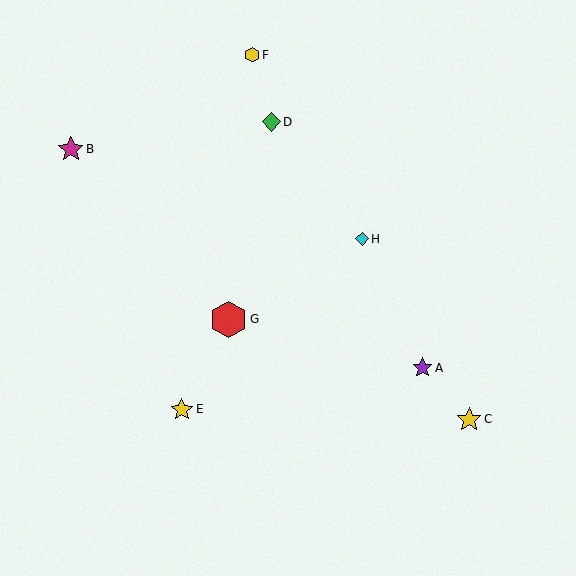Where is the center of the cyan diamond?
The center of the cyan diamond is at (362, 239).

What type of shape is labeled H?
Shape H is a cyan diamond.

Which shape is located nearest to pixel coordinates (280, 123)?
The green diamond (labeled D) at (271, 122) is nearest to that location.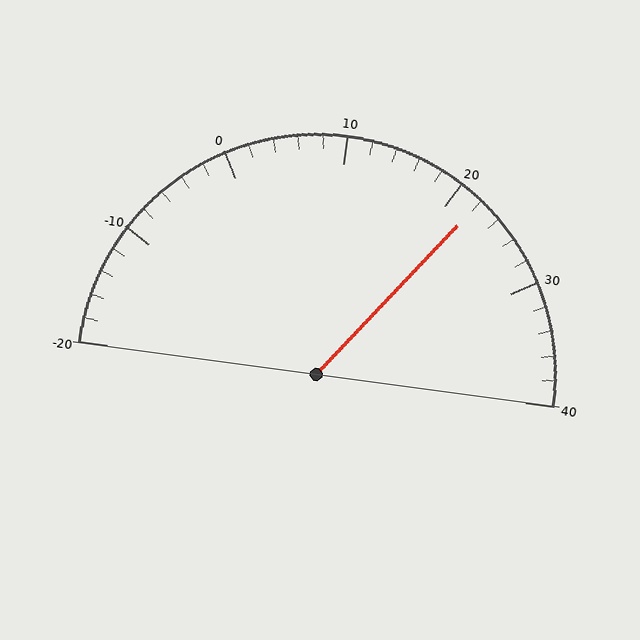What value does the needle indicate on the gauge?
The needle indicates approximately 22.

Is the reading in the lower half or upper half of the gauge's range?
The reading is in the upper half of the range (-20 to 40).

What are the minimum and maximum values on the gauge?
The gauge ranges from -20 to 40.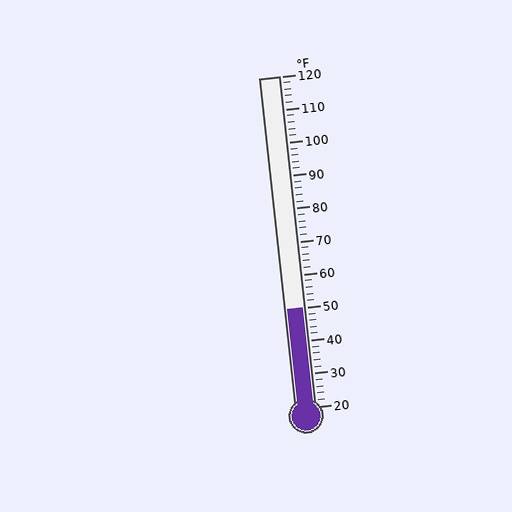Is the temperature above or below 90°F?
The temperature is below 90°F.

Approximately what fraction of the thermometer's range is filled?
The thermometer is filled to approximately 30% of its range.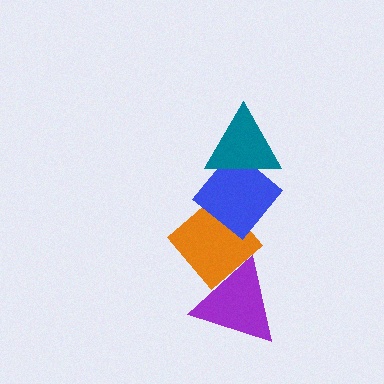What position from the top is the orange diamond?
The orange diamond is 3rd from the top.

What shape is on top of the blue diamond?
The teal triangle is on top of the blue diamond.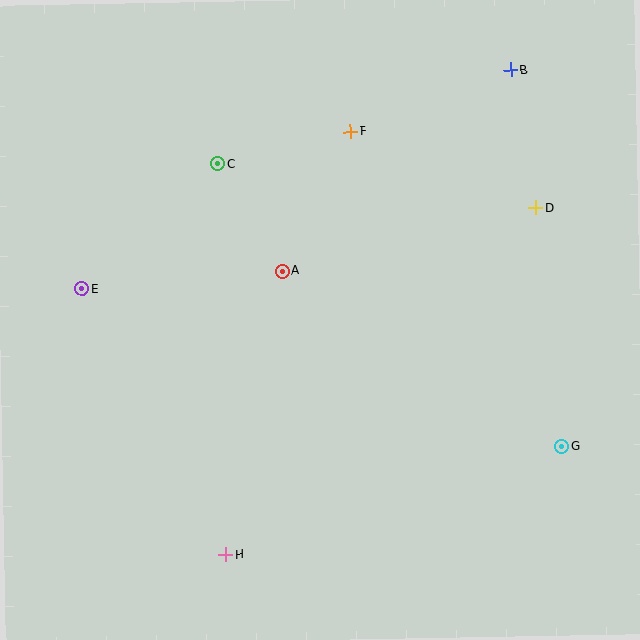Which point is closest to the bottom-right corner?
Point G is closest to the bottom-right corner.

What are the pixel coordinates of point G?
Point G is at (562, 446).